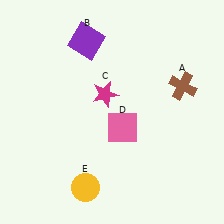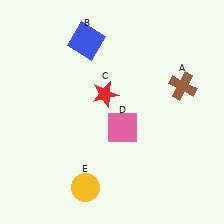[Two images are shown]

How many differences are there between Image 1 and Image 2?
There are 2 differences between the two images.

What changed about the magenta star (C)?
In Image 1, C is magenta. In Image 2, it changed to red.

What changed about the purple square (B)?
In Image 1, B is purple. In Image 2, it changed to blue.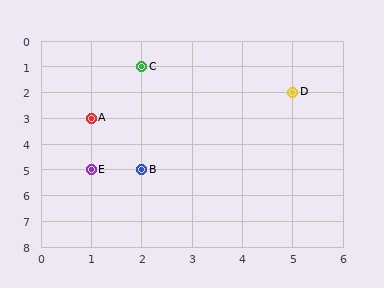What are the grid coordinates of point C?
Point C is at grid coordinates (2, 1).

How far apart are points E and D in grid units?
Points E and D are 4 columns and 3 rows apart (about 5.0 grid units diagonally).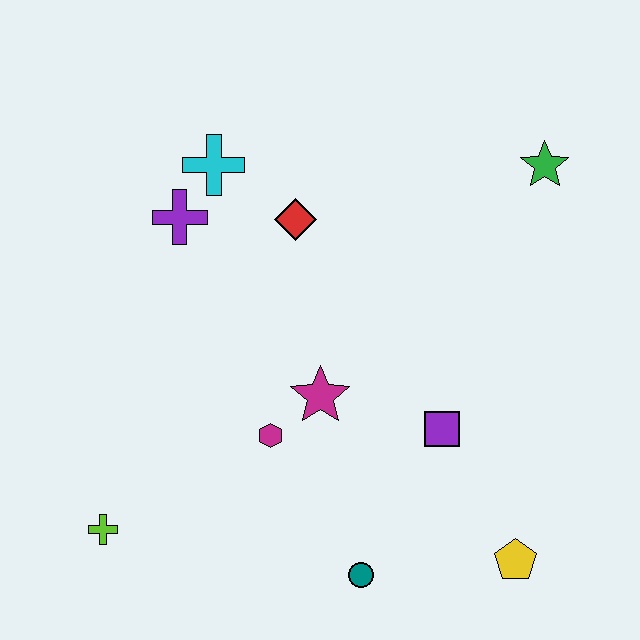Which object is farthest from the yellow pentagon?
The cyan cross is farthest from the yellow pentagon.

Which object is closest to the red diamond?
The cyan cross is closest to the red diamond.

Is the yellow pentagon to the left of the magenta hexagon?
No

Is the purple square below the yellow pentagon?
No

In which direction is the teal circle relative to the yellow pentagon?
The teal circle is to the left of the yellow pentagon.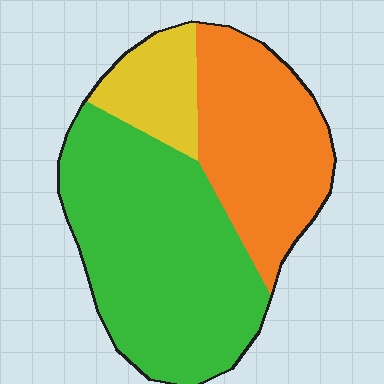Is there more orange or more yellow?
Orange.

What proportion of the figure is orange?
Orange takes up about one third (1/3) of the figure.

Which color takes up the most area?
Green, at roughly 55%.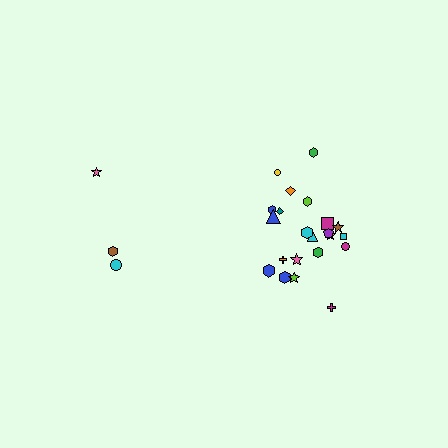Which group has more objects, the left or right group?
The right group.